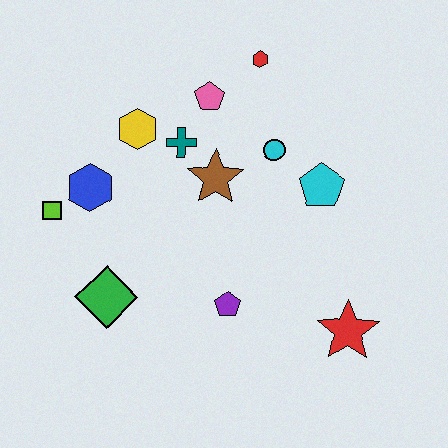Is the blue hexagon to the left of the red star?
Yes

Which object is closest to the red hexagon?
The pink pentagon is closest to the red hexagon.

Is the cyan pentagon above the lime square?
Yes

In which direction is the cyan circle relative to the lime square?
The cyan circle is to the right of the lime square.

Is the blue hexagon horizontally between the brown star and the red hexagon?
No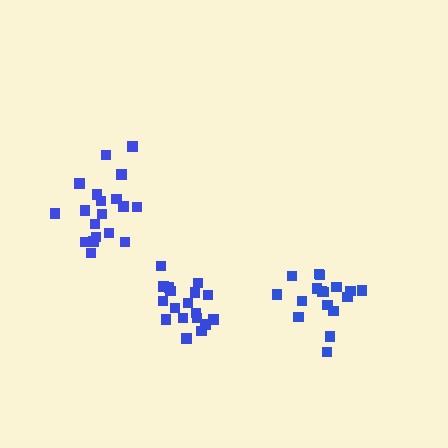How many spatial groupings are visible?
There are 3 spatial groupings.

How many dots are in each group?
Group 1: 18 dots, Group 2: 19 dots, Group 3: 17 dots (54 total).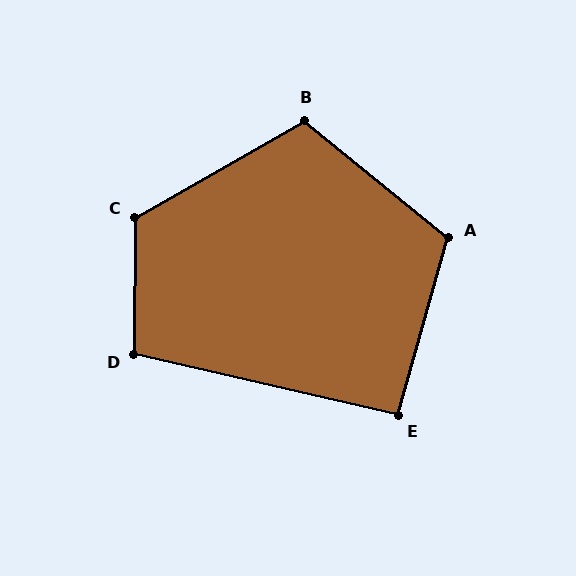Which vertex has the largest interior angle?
C, at approximately 121 degrees.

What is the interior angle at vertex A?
Approximately 113 degrees (obtuse).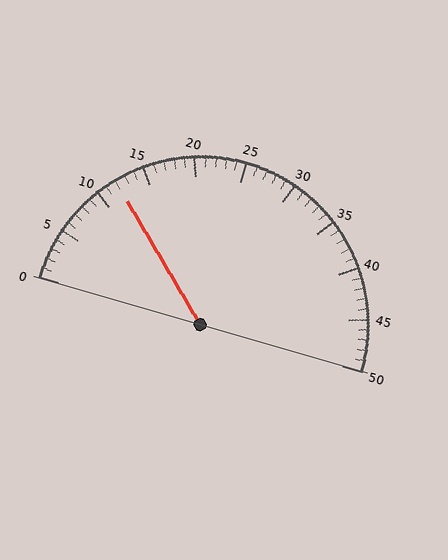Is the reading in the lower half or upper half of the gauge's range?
The reading is in the lower half of the range (0 to 50).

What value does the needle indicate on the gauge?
The needle indicates approximately 12.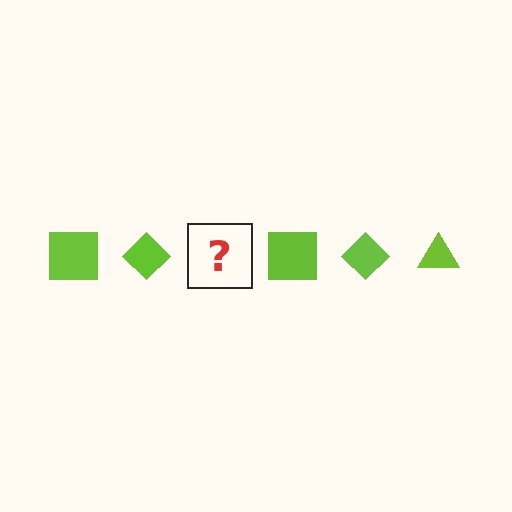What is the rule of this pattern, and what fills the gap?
The rule is that the pattern cycles through square, diamond, triangle shapes in lime. The gap should be filled with a lime triangle.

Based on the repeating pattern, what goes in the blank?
The blank should be a lime triangle.